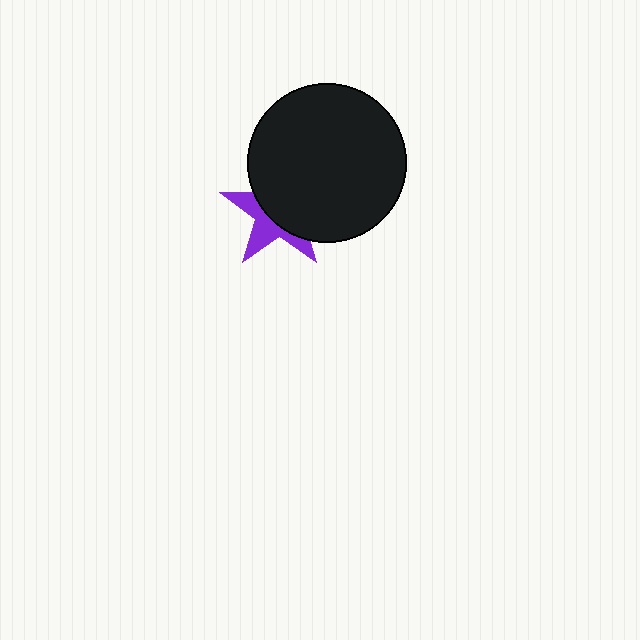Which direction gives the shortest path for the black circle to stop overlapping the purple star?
Moving toward the upper-right gives the shortest separation.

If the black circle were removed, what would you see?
You would see the complete purple star.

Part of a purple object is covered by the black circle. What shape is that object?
It is a star.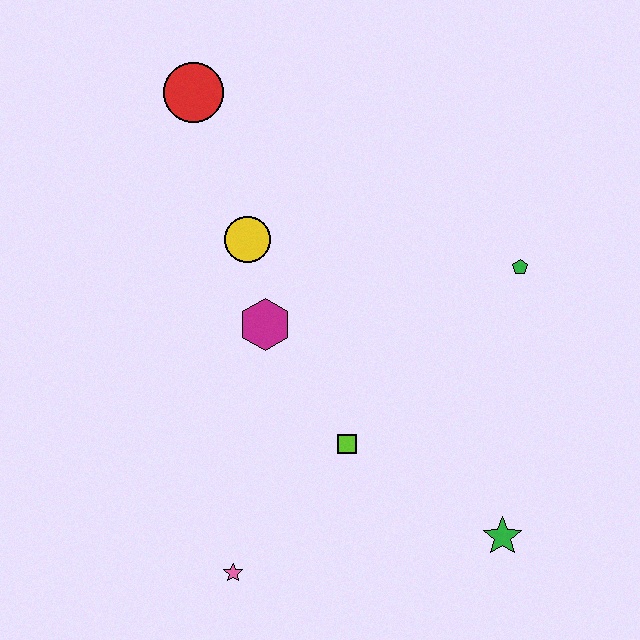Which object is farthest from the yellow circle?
The green star is farthest from the yellow circle.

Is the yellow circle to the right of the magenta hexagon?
No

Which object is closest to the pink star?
The lime square is closest to the pink star.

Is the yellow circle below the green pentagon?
No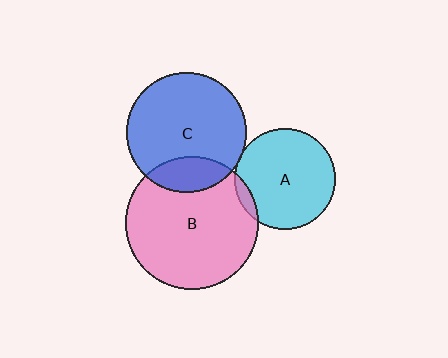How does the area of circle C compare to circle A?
Approximately 1.4 times.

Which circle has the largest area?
Circle B (pink).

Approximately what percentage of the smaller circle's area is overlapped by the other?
Approximately 20%.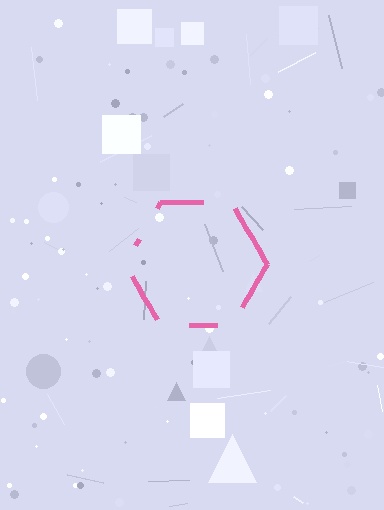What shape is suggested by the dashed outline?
The dashed outline suggests a hexagon.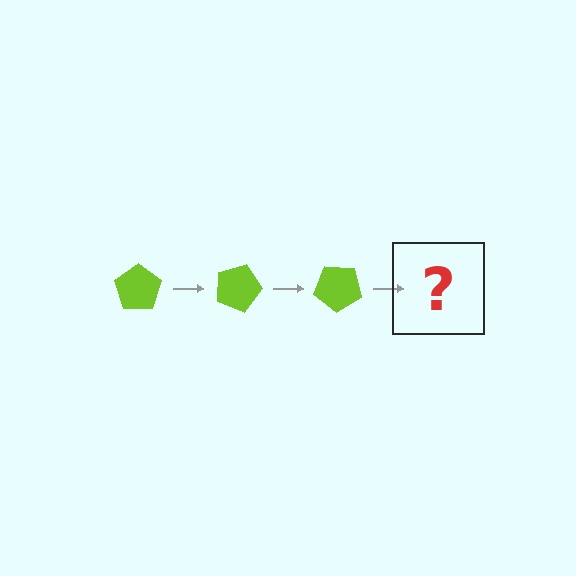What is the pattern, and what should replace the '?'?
The pattern is that the pentagon rotates 20 degrees each step. The '?' should be a lime pentagon rotated 60 degrees.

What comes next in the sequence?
The next element should be a lime pentagon rotated 60 degrees.